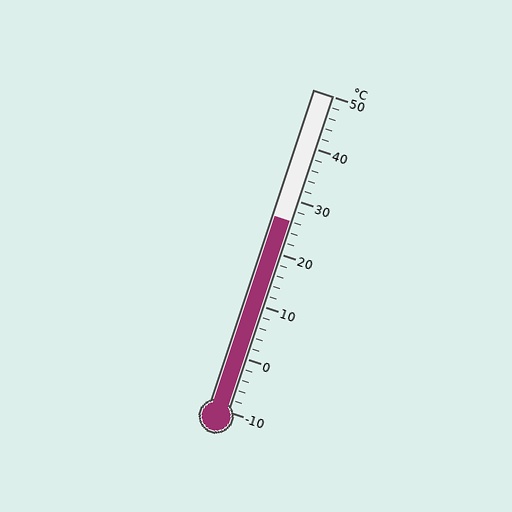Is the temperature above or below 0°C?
The temperature is above 0°C.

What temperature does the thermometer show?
The thermometer shows approximately 26°C.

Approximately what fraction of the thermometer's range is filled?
The thermometer is filled to approximately 60% of its range.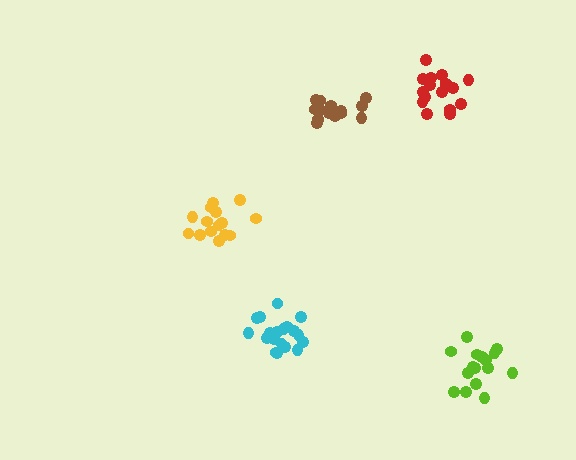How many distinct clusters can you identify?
There are 5 distinct clusters.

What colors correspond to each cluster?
The clusters are colored: yellow, brown, red, cyan, lime.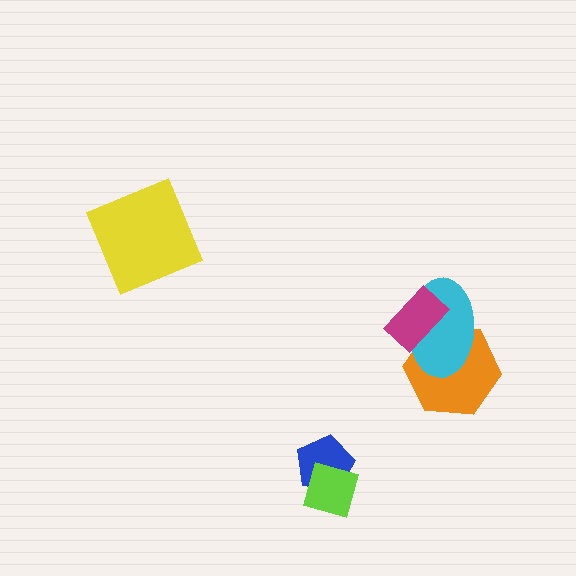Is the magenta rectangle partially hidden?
No, no other shape covers it.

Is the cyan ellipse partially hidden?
Yes, it is partially covered by another shape.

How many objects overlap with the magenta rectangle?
2 objects overlap with the magenta rectangle.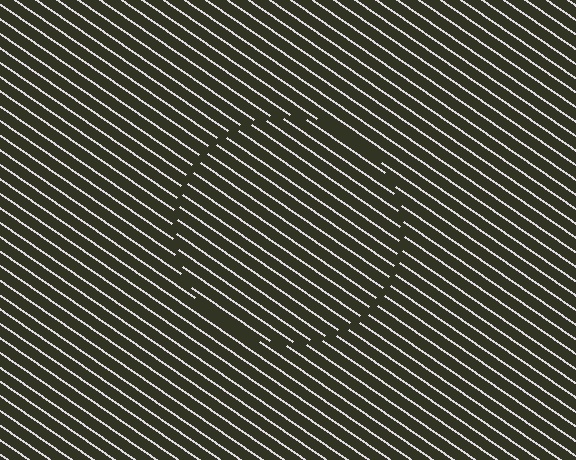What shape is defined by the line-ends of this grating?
An illusory circle. The interior of the shape contains the same grating, shifted by half a period — the contour is defined by the phase discontinuity where line-ends from the inner and outer gratings abut.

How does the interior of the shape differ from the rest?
The interior of the shape contains the same grating, shifted by half a period — the contour is defined by the phase discontinuity where line-ends from the inner and outer gratings abut.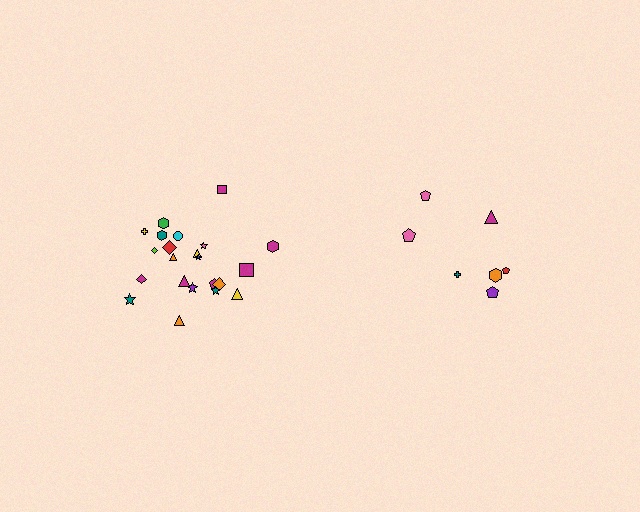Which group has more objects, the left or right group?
The left group.